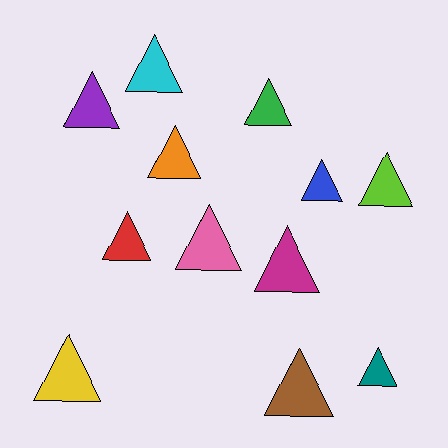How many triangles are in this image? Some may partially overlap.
There are 12 triangles.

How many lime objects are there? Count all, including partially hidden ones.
There is 1 lime object.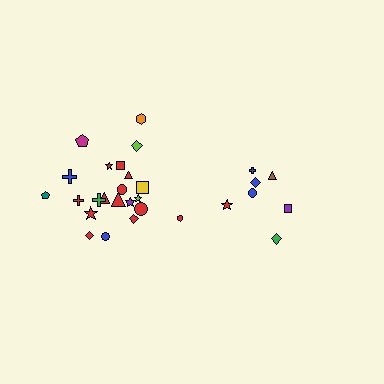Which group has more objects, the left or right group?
The left group.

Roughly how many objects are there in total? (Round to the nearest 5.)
Roughly 30 objects in total.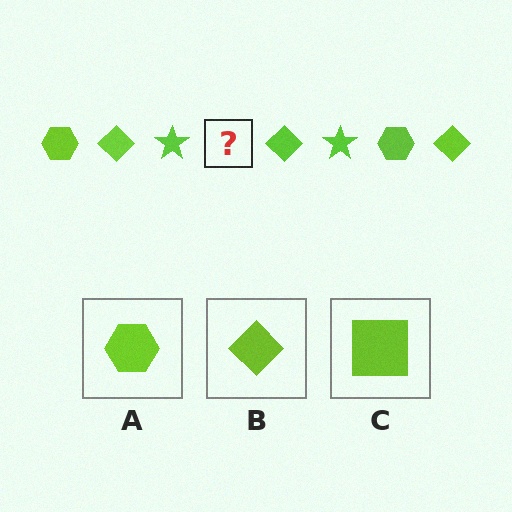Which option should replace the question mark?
Option A.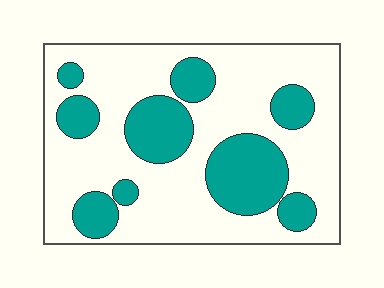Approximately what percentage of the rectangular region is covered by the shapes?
Approximately 30%.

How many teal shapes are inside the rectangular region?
9.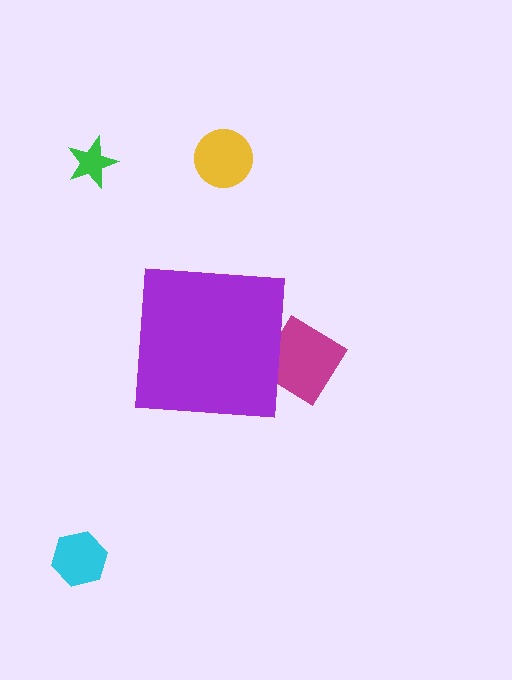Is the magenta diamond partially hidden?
Yes, the magenta diamond is partially hidden behind the purple square.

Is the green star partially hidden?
No, the green star is fully visible.